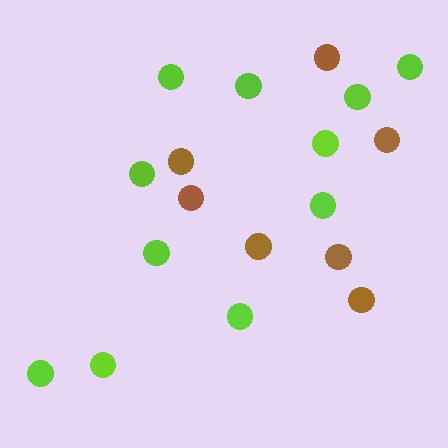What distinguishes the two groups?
There are 2 groups: one group of brown circles (7) and one group of lime circles (11).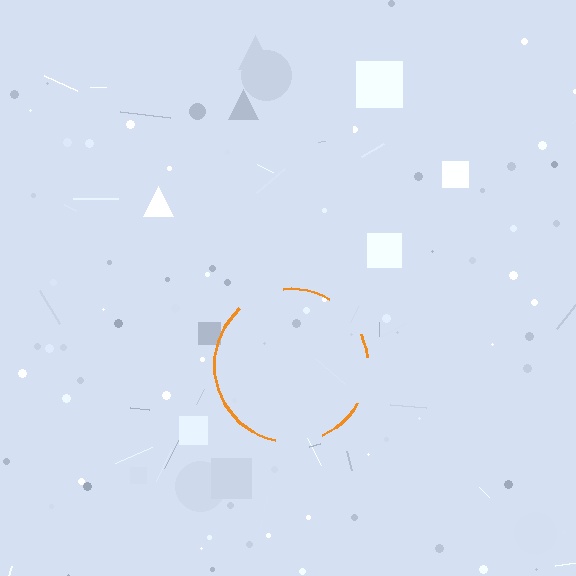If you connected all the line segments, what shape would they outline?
They would outline a circle.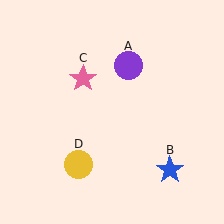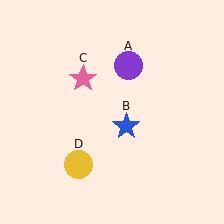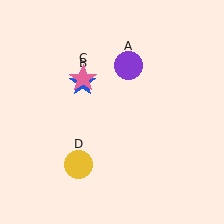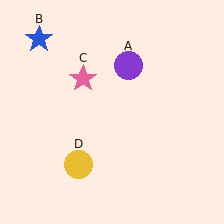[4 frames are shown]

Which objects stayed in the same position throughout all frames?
Purple circle (object A) and pink star (object C) and yellow circle (object D) remained stationary.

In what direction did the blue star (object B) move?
The blue star (object B) moved up and to the left.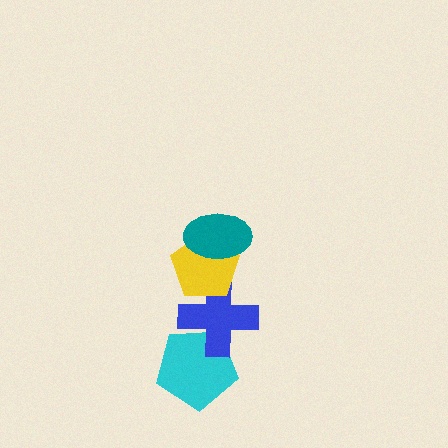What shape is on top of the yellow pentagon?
The teal ellipse is on top of the yellow pentagon.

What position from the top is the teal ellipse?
The teal ellipse is 1st from the top.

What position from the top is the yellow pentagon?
The yellow pentagon is 2nd from the top.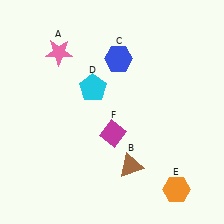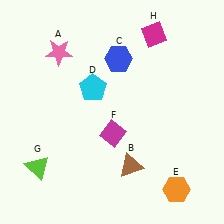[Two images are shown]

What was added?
A lime triangle (G), a magenta diamond (H) were added in Image 2.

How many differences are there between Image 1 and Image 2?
There are 2 differences between the two images.